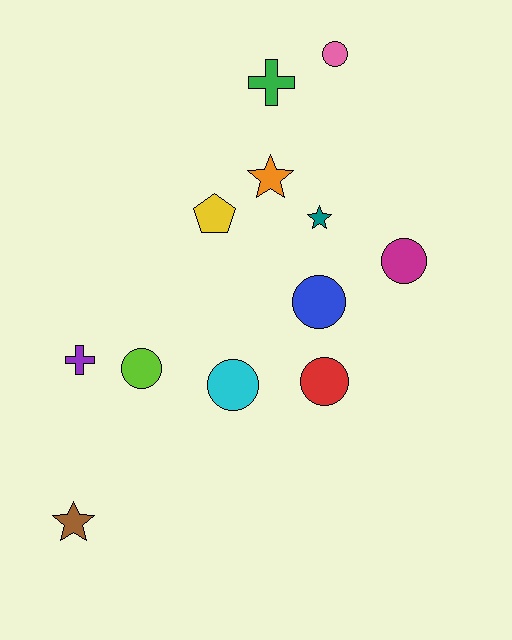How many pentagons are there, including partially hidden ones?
There is 1 pentagon.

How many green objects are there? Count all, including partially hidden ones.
There is 1 green object.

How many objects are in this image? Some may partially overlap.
There are 12 objects.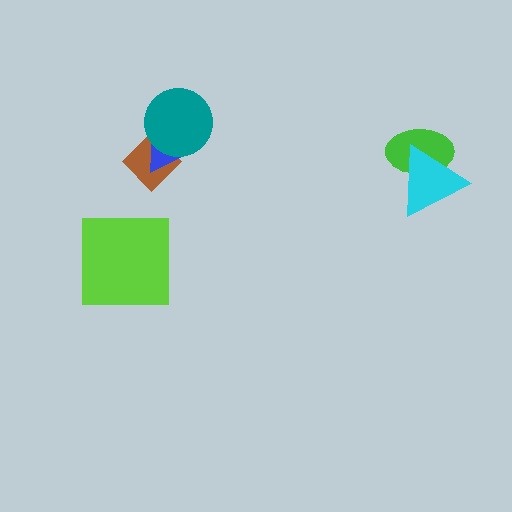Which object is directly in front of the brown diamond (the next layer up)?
The blue triangle is directly in front of the brown diamond.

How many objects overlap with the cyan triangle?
1 object overlaps with the cyan triangle.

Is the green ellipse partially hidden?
Yes, it is partially covered by another shape.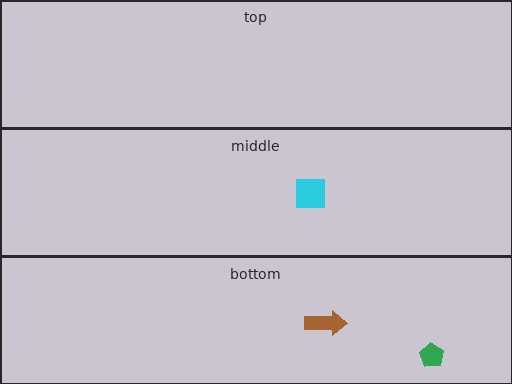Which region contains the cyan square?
The middle region.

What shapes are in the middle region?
The cyan square.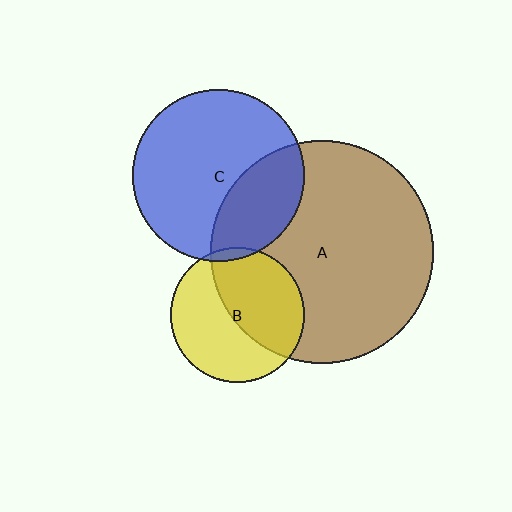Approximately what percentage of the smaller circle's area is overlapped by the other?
Approximately 30%.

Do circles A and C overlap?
Yes.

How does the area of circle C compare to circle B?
Approximately 1.6 times.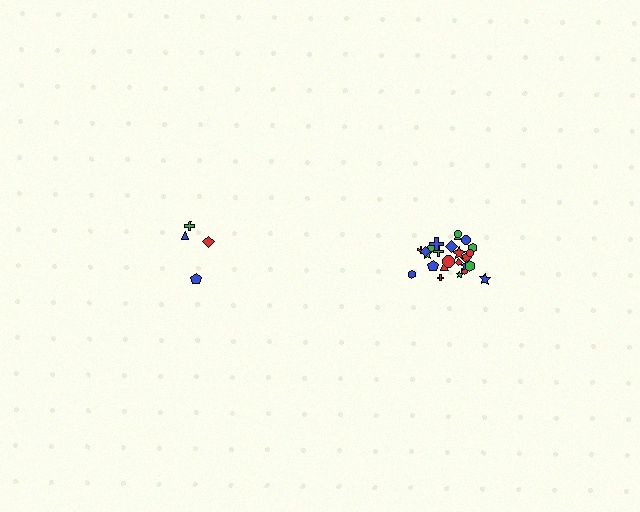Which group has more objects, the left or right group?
The right group.